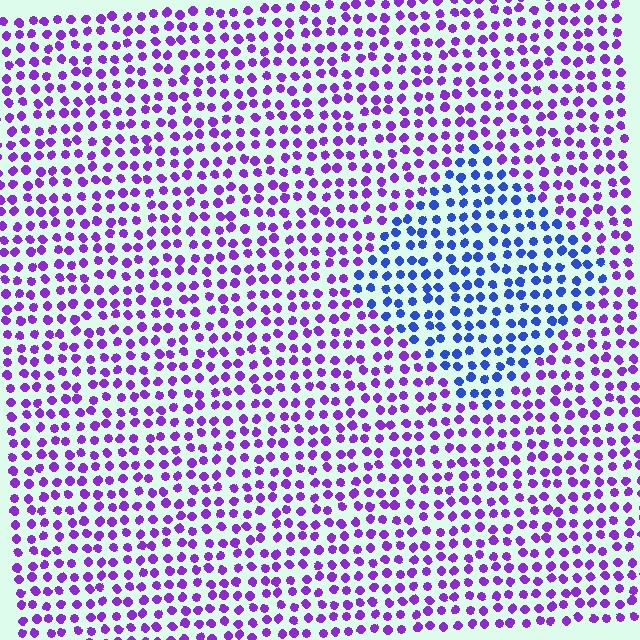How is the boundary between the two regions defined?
The boundary is defined purely by a slight shift in hue (about 49 degrees). Spacing, size, and orientation are identical on both sides.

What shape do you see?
I see a diamond.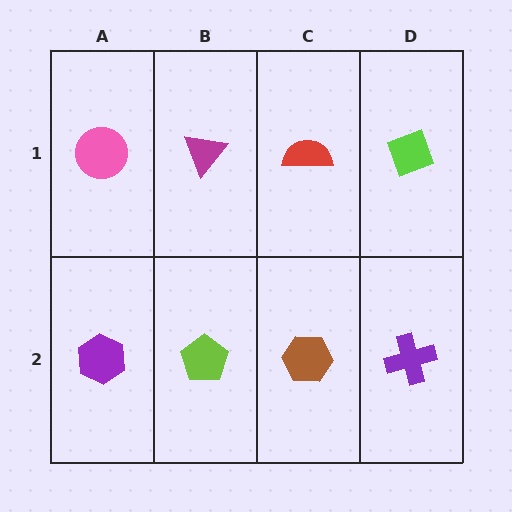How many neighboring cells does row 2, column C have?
3.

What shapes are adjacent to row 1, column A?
A purple hexagon (row 2, column A), a magenta triangle (row 1, column B).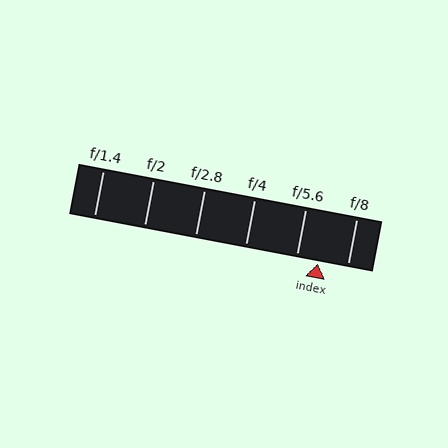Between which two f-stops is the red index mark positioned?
The index mark is between f/5.6 and f/8.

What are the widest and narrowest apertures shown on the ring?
The widest aperture shown is f/1.4 and the narrowest is f/8.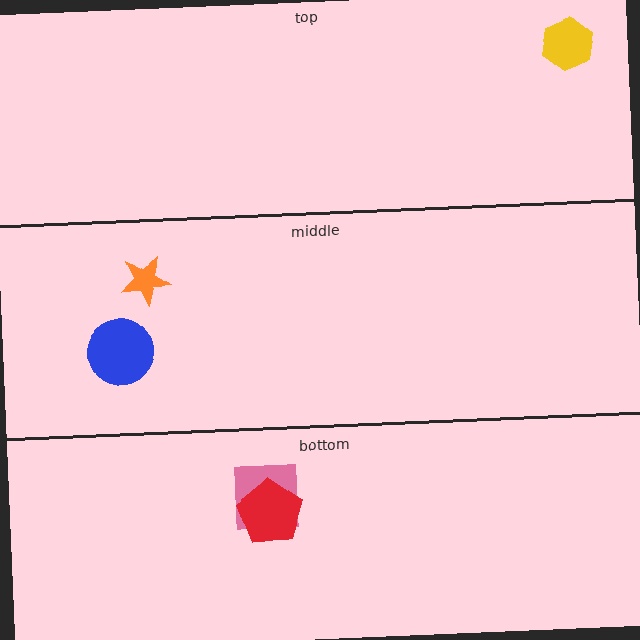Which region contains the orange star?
The middle region.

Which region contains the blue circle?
The middle region.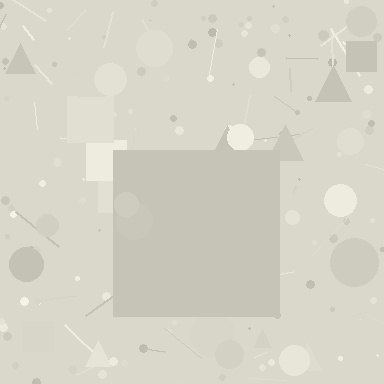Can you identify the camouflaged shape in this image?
The camouflaged shape is a square.